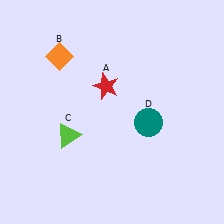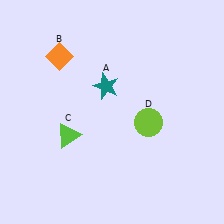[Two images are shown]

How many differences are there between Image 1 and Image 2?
There are 2 differences between the two images.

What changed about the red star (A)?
In Image 1, A is red. In Image 2, it changed to teal.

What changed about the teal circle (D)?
In Image 1, D is teal. In Image 2, it changed to lime.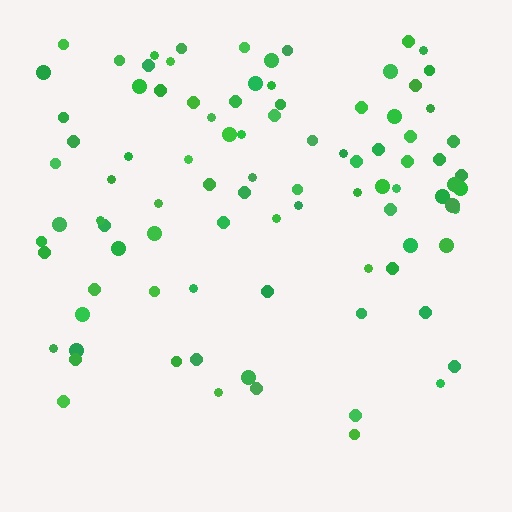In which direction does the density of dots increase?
From bottom to top, with the top side densest.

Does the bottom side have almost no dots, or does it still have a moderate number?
Still a moderate number, just noticeably fewer than the top.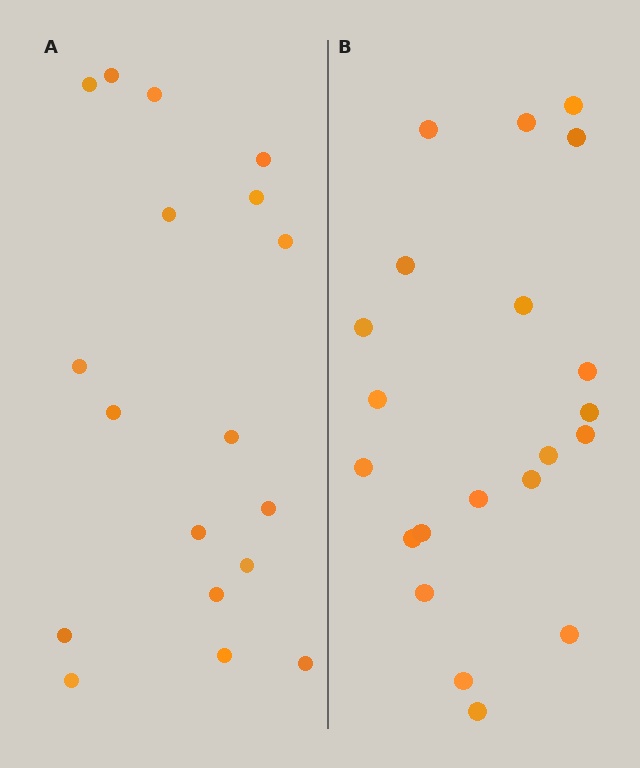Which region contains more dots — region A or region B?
Region B (the right region) has more dots.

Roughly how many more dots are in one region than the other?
Region B has just a few more — roughly 2 or 3 more dots than region A.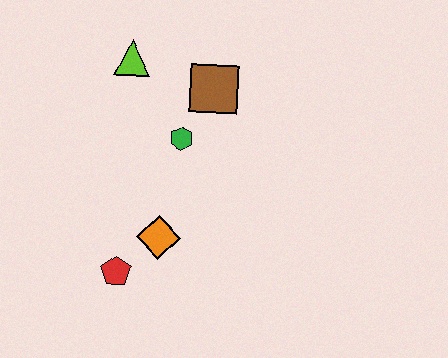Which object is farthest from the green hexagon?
The red pentagon is farthest from the green hexagon.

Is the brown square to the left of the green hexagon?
No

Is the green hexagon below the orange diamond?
No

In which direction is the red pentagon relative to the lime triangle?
The red pentagon is below the lime triangle.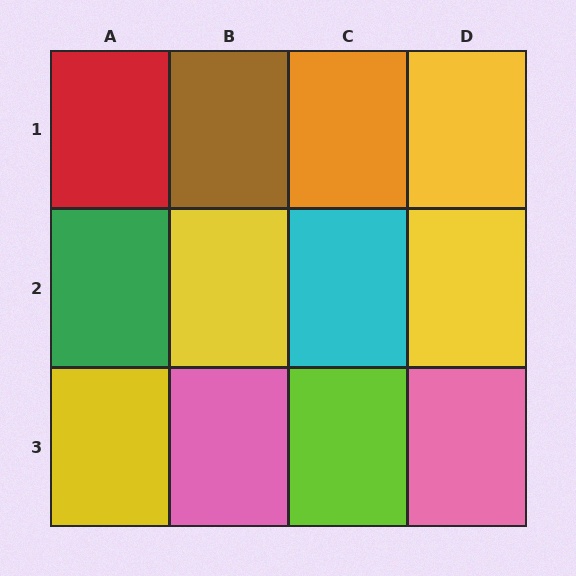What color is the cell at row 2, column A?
Green.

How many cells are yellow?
4 cells are yellow.